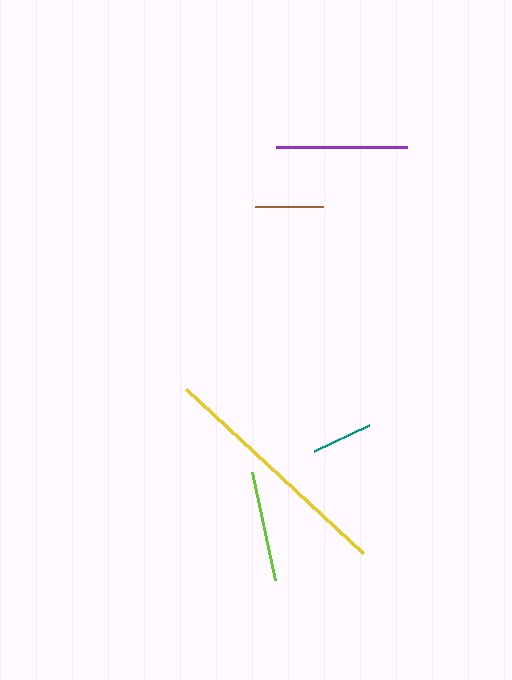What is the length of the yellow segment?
The yellow segment is approximately 241 pixels long.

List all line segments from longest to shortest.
From longest to shortest: yellow, purple, lime, brown, teal.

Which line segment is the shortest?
The teal line is the shortest at approximately 61 pixels.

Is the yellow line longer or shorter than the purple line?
The yellow line is longer than the purple line.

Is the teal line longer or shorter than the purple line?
The purple line is longer than the teal line.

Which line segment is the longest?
The yellow line is the longest at approximately 241 pixels.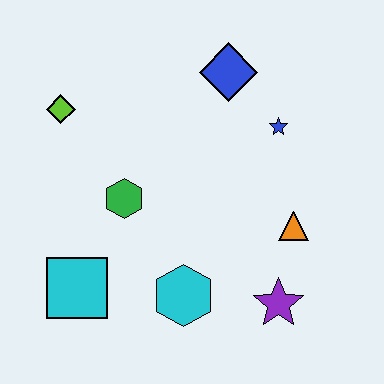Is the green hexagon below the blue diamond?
Yes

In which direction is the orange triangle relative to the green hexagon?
The orange triangle is to the right of the green hexagon.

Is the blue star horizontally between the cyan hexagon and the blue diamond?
No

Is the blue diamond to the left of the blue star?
Yes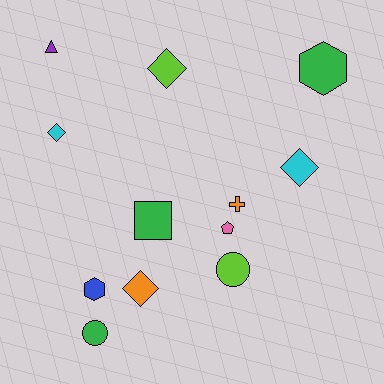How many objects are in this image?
There are 12 objects.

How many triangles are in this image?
There is 1 triangle.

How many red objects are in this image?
There are no red objects.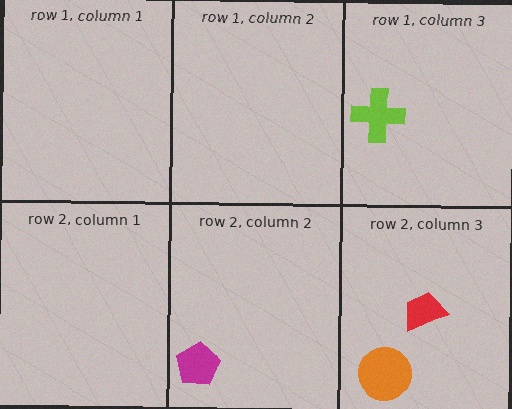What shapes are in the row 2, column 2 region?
The magenta pentagon.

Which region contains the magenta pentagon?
The row 2, column 2 region.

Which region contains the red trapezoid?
The row 2, column 3 region.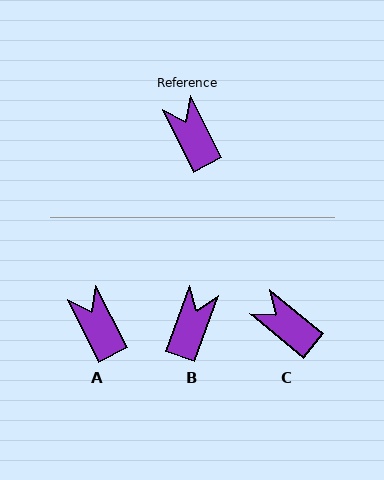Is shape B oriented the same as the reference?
No, it is off by about 46 degrees.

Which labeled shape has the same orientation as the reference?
A.